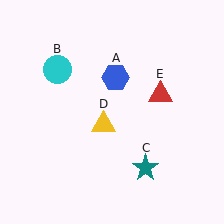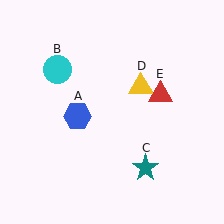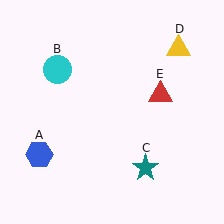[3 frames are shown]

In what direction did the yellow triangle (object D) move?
The yellow triangle (object D) moved up and to the right.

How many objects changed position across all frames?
2 objects changed position: blue hexagon (object A), yellow triangle (object D).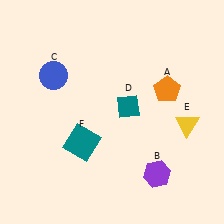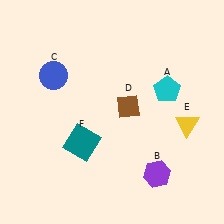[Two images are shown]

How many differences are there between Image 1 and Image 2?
There are 2 differences between the two images.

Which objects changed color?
A changed from orange to cyan. D changed from teal to brown.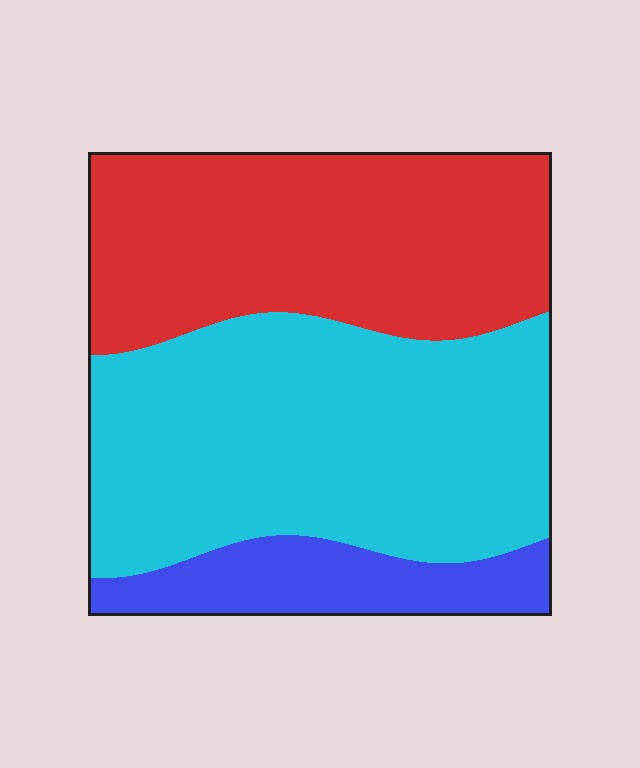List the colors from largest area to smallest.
From largest to smallest: cyan, red, blue.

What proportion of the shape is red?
Red covers 38% of the shape.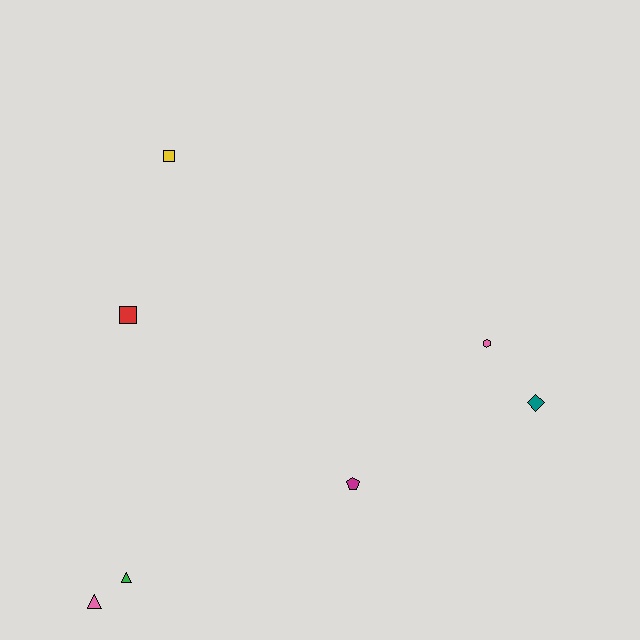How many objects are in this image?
There are 7 objects.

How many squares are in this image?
There are 2 squares.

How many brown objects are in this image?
There are no brown objects.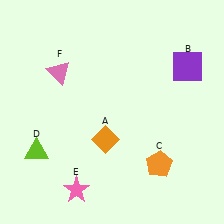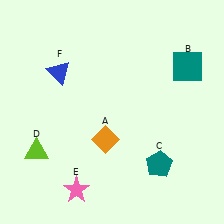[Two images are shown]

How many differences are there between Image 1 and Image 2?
There are 3 differences between the two images.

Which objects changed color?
B changed from purple to teal. C changed from orange to teal. F changed from pink to blue.